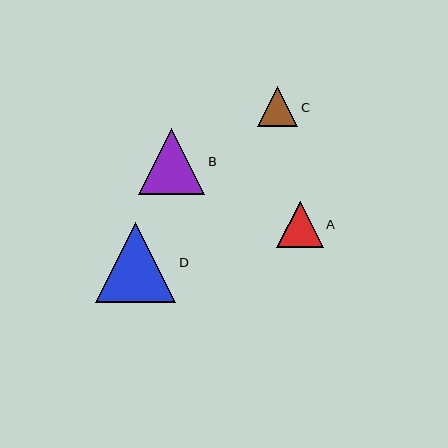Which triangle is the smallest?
Triangle C is the smallest with a size of approximately 40 pixels.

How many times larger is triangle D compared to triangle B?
Triangle D is approximately 1.2 times the size of triangle B.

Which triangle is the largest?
Triangle D is the largest with a size of approximately 80 pixels.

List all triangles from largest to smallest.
From largest to smallest: D, B, A, C.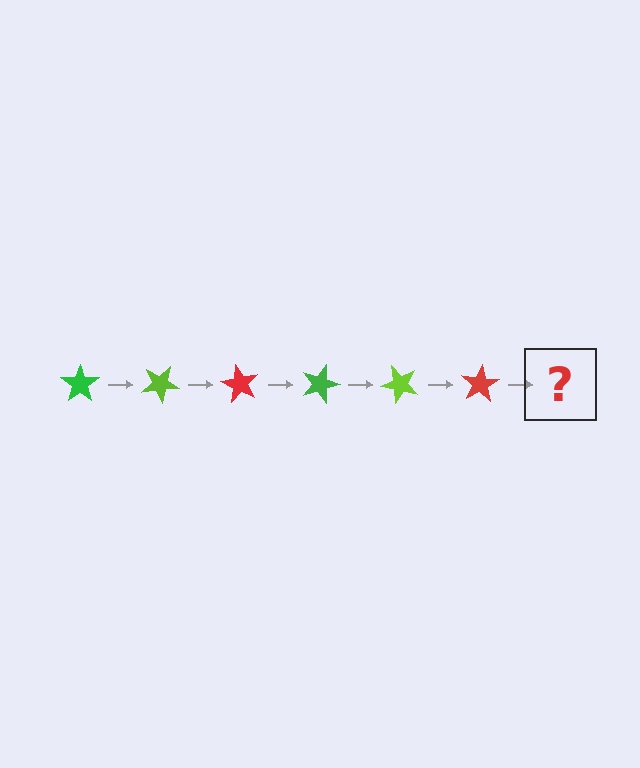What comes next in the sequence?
The next element should be a green star, rotated 180 degrees from the start.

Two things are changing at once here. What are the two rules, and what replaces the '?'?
The two rules are that it rotates 30 degrees each step and the color cycles through green, lime, and red. The '?' should be a green star, rotated 180 degrees from the start.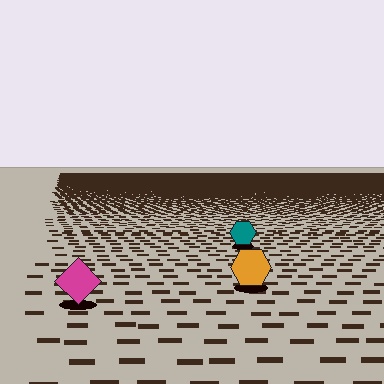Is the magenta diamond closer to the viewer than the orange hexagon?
Yes. The magenta diamond is closer — you can tell from the texture gradient: the ground texture is coarser near it.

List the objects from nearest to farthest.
From nearest to farthest: the magenta diamond, the orange hexagon, the teal hexagon.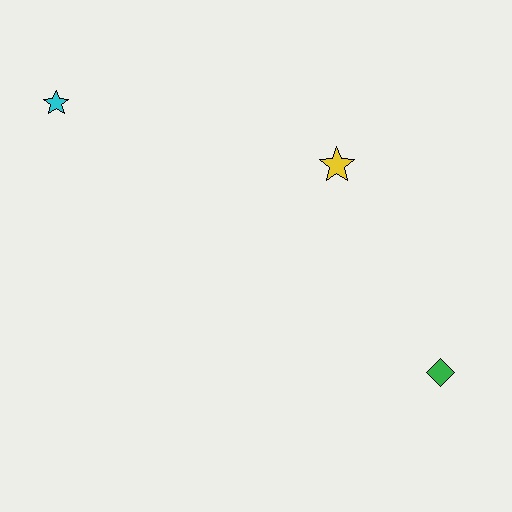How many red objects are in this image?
There are no red objects.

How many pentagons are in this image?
There are no pentagons.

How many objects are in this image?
There are 3 objects.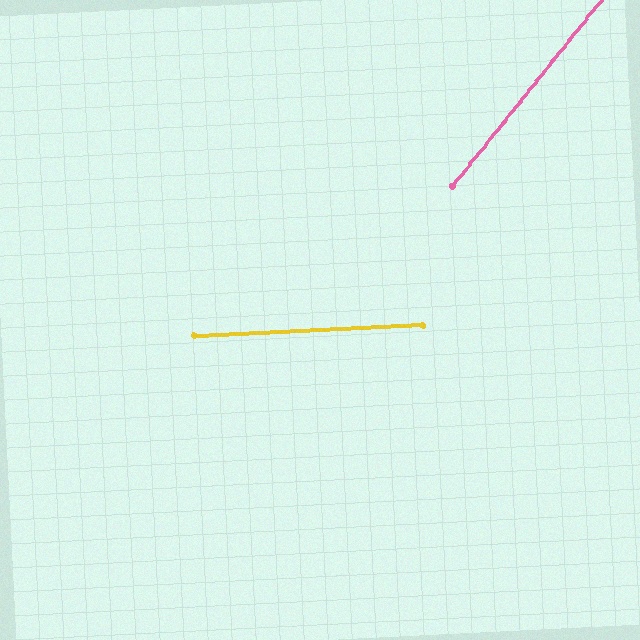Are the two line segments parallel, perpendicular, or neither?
Neither parallel nor perpendicular — they differ by about 49°.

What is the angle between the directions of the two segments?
Approximately 49 degrees.